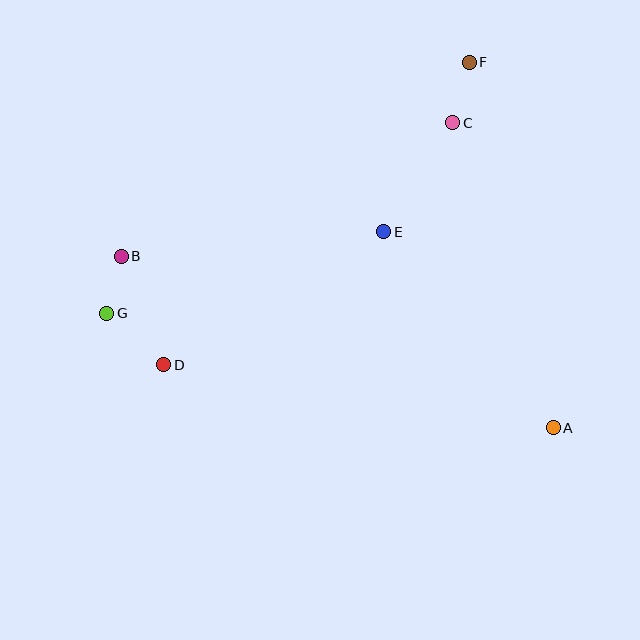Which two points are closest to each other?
Points B and G are closest to each other.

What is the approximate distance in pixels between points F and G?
The distance between F and G is approximately 441 pixels.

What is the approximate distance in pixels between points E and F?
The distance between E and F is approximately 190 pixels.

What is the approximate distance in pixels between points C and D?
The distance between C and D is approximately 377 pixels.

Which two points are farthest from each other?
Points A and B are farthest from each other.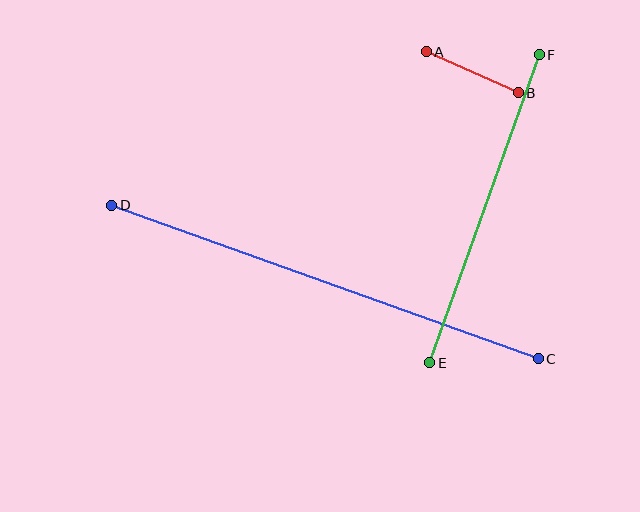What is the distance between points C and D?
The distance is approximately 453 pixels.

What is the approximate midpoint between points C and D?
The midpoint is at approximately (325, 282) pixels.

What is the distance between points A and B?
The distance is approximately 101 pixels.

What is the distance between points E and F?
The distance is approximately 327 pixels.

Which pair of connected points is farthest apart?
Points C and D are farthest apart.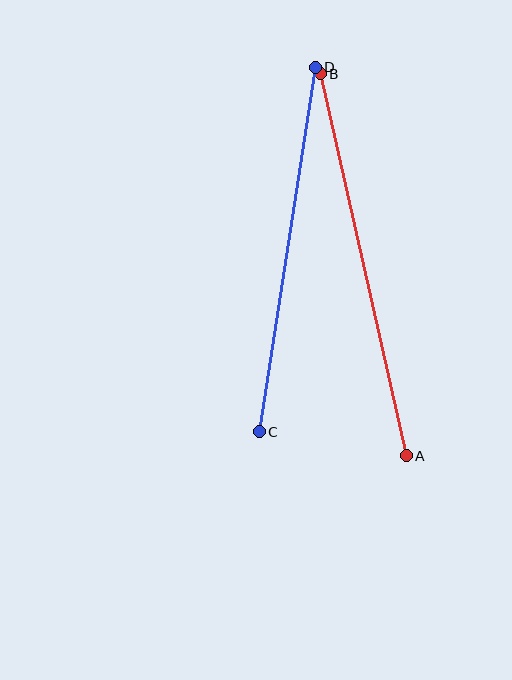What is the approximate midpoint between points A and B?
The midpoint is at approximately (363, 265) pixels.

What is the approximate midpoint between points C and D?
The midpoint is at approximately (287, 250) pixels.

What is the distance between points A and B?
The distance is approximately 391 pixels.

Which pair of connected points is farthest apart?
Points A and B are farthest apart.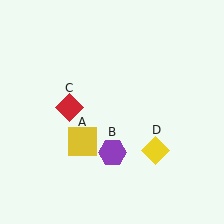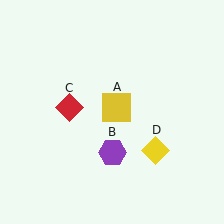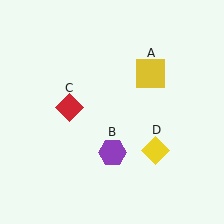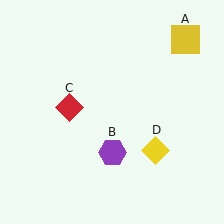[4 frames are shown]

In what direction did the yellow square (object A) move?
The yellow square (object A) moved up and to the right.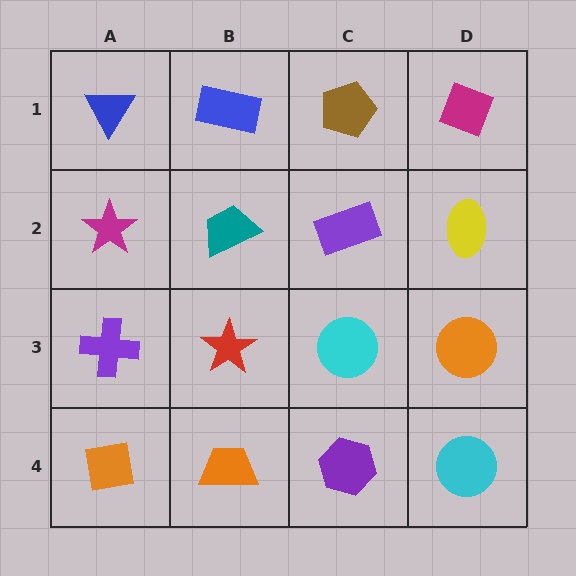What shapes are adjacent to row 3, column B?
A teal trapezoid (row 2, column B), an orange trapezoid (row 4, column B), a purple cross (row 3, column A), a cyan circle (row 3, column C).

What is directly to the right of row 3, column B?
A cyan circle.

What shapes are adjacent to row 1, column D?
A yellow ellipse (row 2, column D), a brown pentagon (row 1, column C).